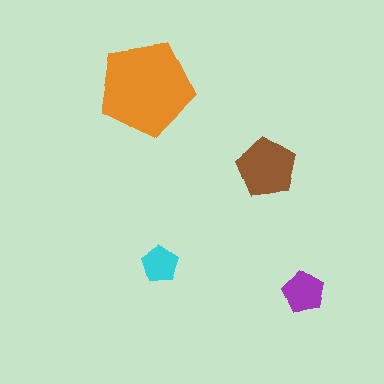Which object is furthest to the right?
The purple pentagon is rightmost.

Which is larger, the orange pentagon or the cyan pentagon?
The orange one.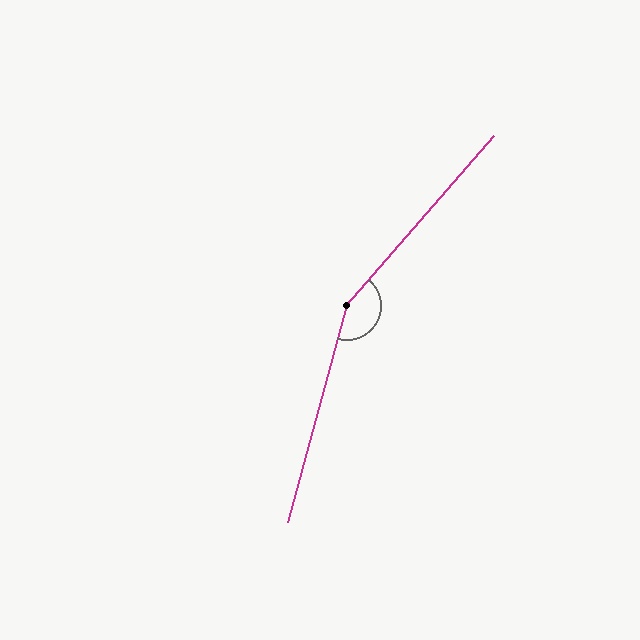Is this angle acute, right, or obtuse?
It is obtuse.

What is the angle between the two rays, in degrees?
Approximately 155 degrees.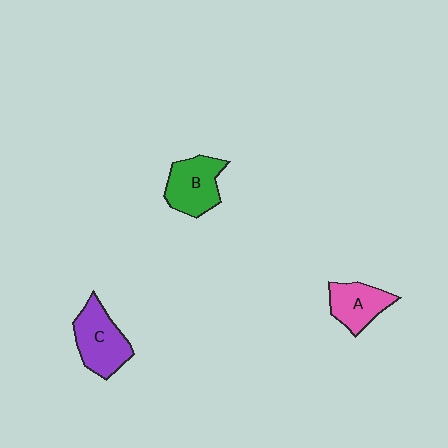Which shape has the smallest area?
Shape A (pink).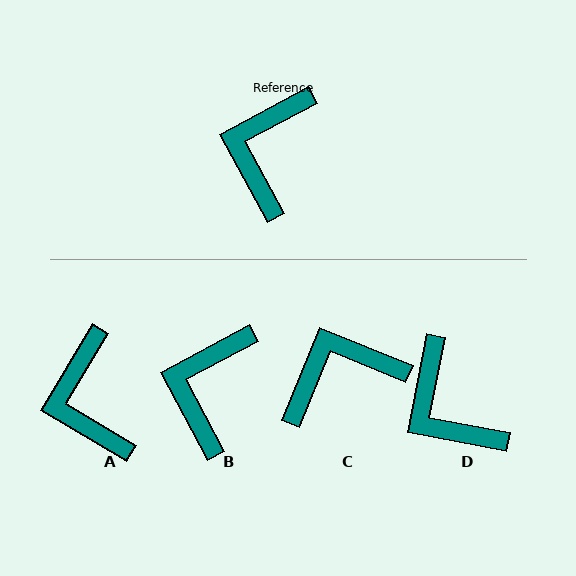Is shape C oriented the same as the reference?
No, it is off by about 50 degrees.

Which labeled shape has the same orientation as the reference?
B.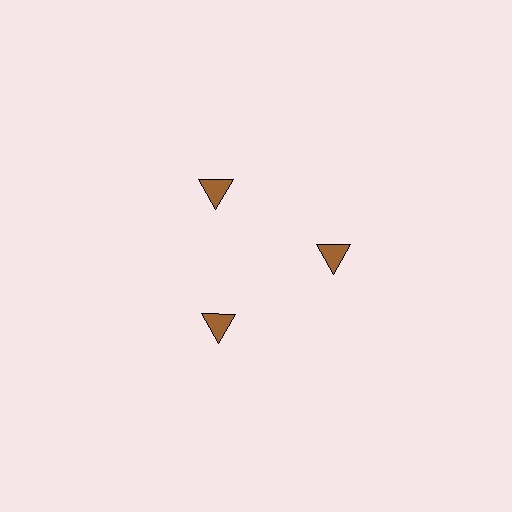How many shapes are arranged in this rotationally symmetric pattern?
There are 3 shapes, arranged in 3 groups of 1.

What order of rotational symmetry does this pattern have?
This pattern has 3-fold rotational symmetry.